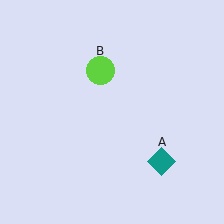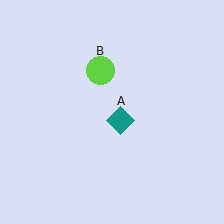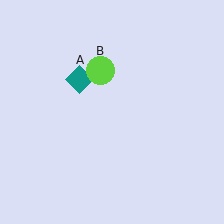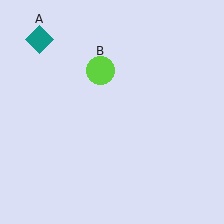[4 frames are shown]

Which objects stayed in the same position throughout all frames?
Lime circle (object B) remained stationary.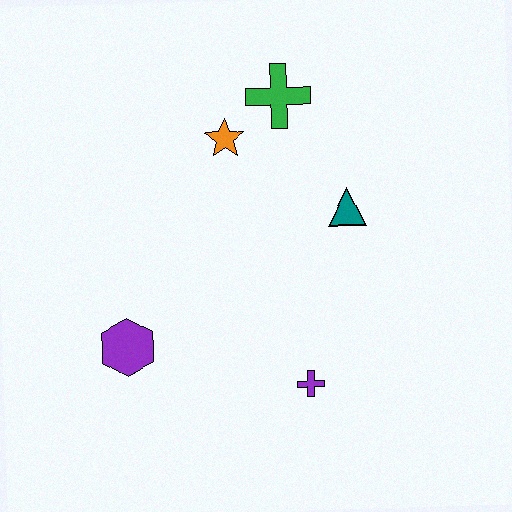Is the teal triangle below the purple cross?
No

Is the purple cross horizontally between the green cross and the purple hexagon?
No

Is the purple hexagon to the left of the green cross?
Yes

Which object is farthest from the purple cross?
The green cross is farthest from the purple cross.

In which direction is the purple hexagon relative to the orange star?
The purple hexagon is below the orange star.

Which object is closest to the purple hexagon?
The purple cross is closest to the purple hexagon.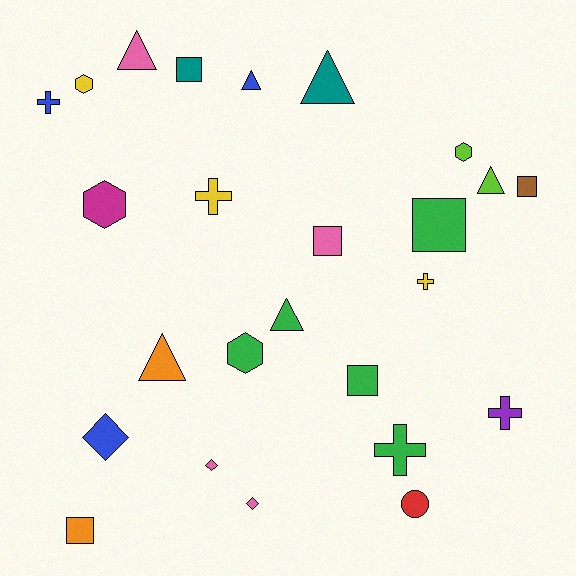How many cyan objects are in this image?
There are no cyan objects.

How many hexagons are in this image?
There are 4 hexagons.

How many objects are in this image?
There are 25 objects.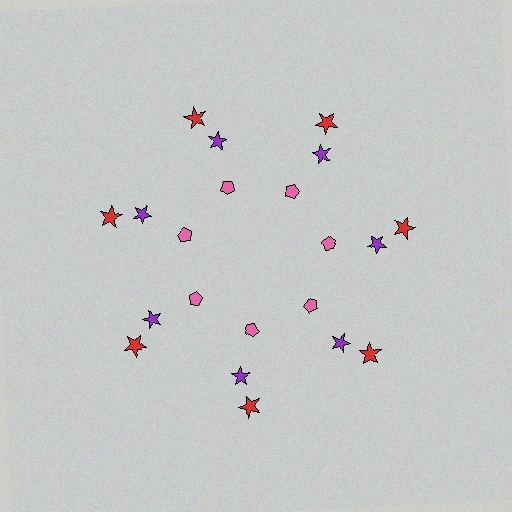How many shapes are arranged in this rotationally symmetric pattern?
There are 21 shapes, arranged in 7 groups of 3.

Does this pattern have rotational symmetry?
Yes, this pattern has 7-fold rotational symmetry. It looks the same after rotating 51 degrees around the center.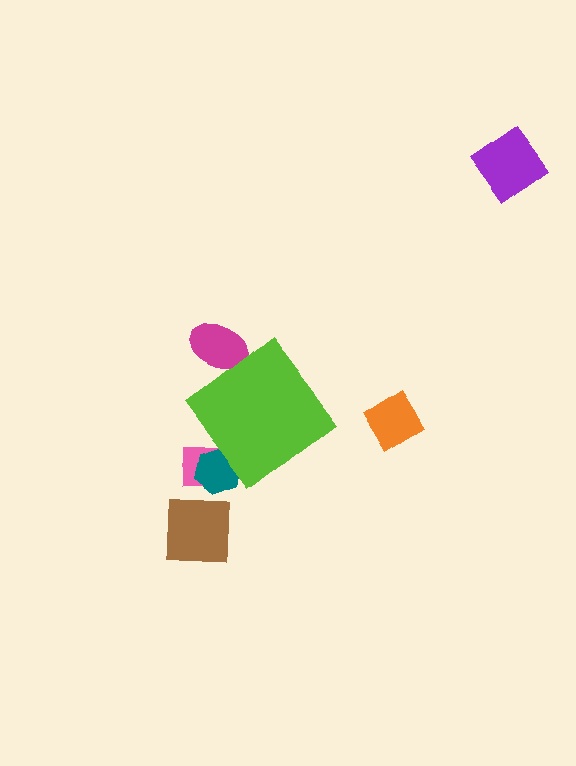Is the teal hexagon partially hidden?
Yes, the teal hexagon is partially hidden behind the lime diamond.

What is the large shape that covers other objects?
A lime diamond.